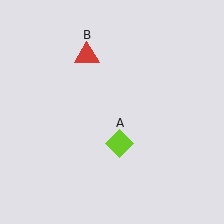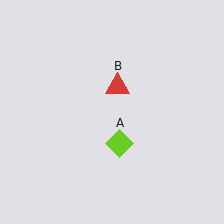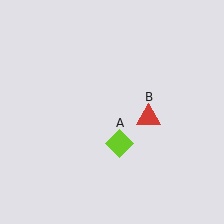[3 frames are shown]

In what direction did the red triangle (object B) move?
The red triangle (object B) moved down and to the right.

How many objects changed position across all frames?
1 object changed position: red triangle (object B).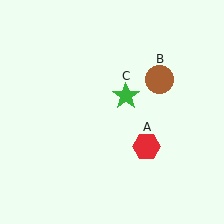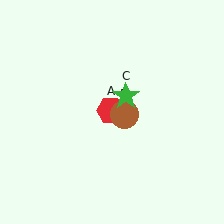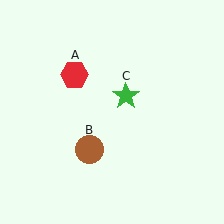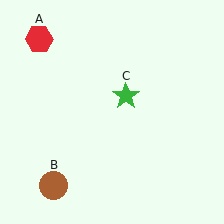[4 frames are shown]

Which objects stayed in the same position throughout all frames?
Green star (object C) remained stationary.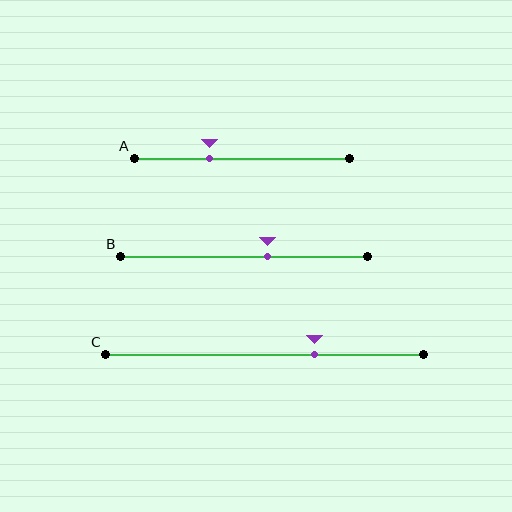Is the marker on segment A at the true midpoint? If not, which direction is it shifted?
No, the marker on segment A is shifted to the left by about 15% of the segment length.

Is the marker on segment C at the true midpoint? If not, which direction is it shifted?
No, the marker on segment C is shifted to the right by about 16% of the segment length.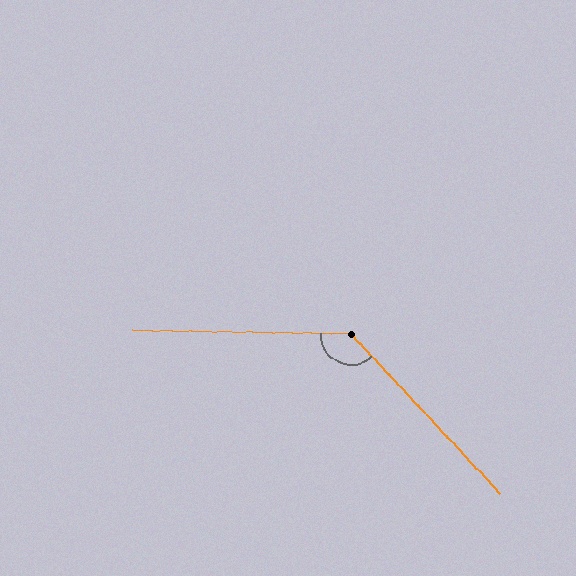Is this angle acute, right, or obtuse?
It is obtuse.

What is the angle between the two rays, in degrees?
Approximately 134 degrees.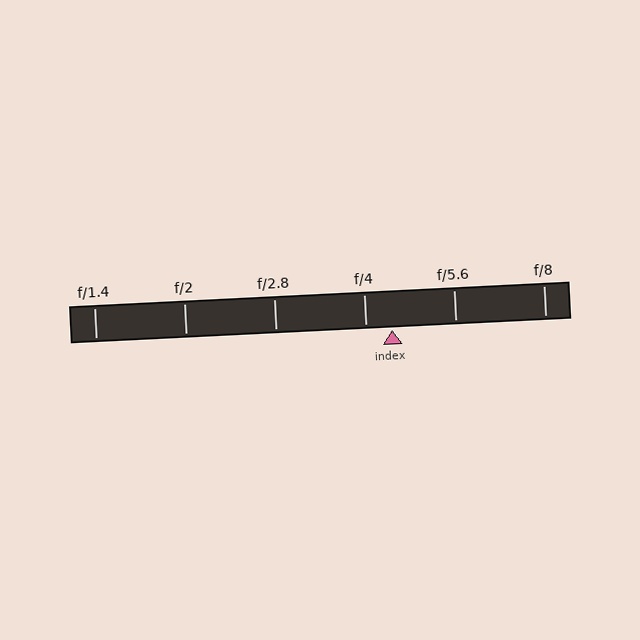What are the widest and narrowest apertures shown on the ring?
The widest aperture shown is f/1.4 and the narrowest is f/8.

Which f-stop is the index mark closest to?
The index mark is closest to f/4.